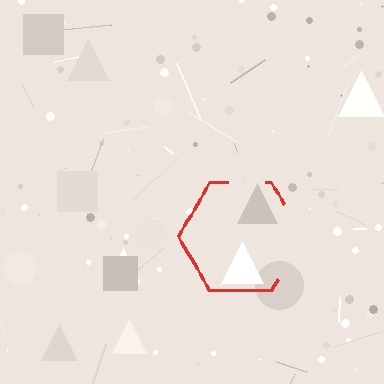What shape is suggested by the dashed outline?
The dashed outline suggests a hexagon.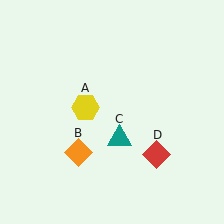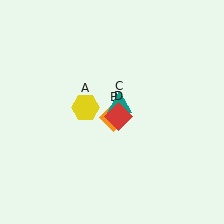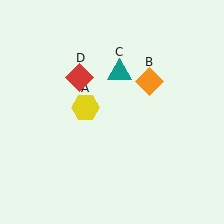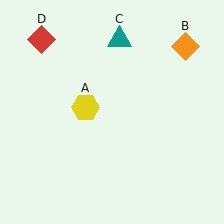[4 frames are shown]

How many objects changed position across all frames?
3 objects changed position: orange diamond (object B), teal triangle (object C), red diamond (object D).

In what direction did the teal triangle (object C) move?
The teal triangle (object C) moved up.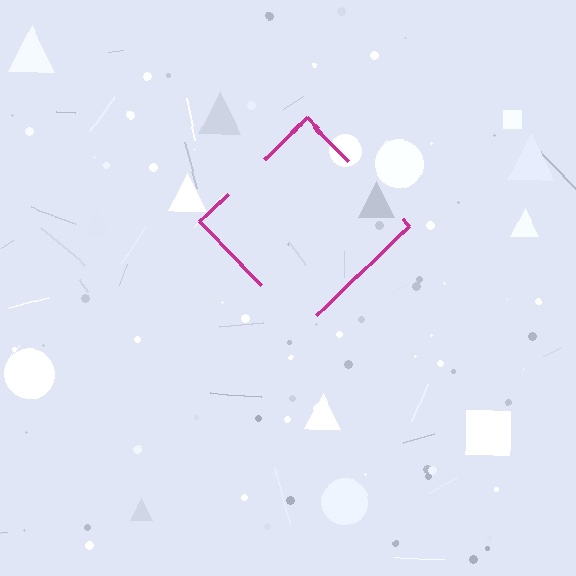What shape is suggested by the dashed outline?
The dashed outline suggests a diamond.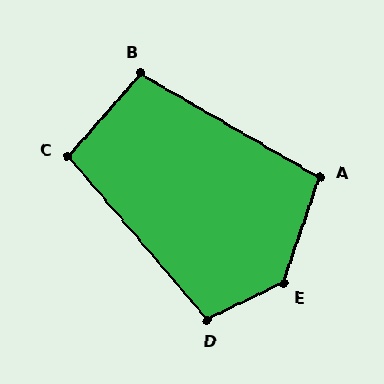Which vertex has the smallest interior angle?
C, at approximately 98 degrees.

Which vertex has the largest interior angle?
E, at approximately 135 degrees.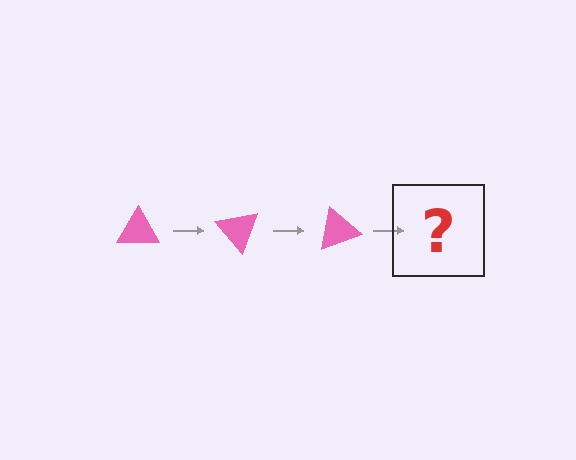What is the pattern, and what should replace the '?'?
The pattern is that the triangle rotates 50 degrees each step. The '?' should be a pink triangle rotated 150 degrees.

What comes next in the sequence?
The next element should be a pink triangle rotated 150 degrees.